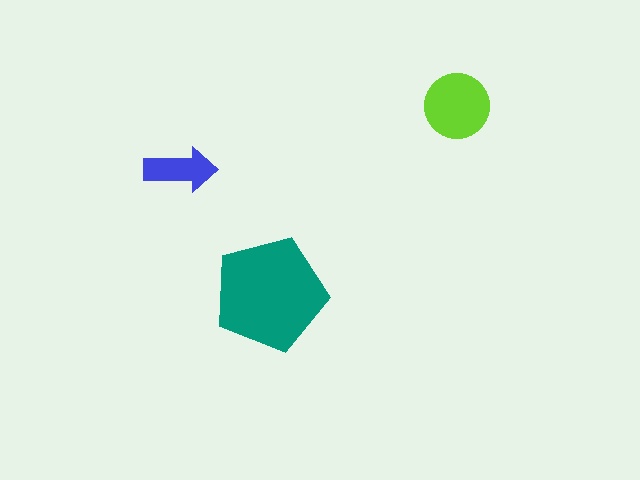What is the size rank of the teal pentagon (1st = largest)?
1st.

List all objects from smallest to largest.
The blue arrow, the lime circle, the teal pentagon.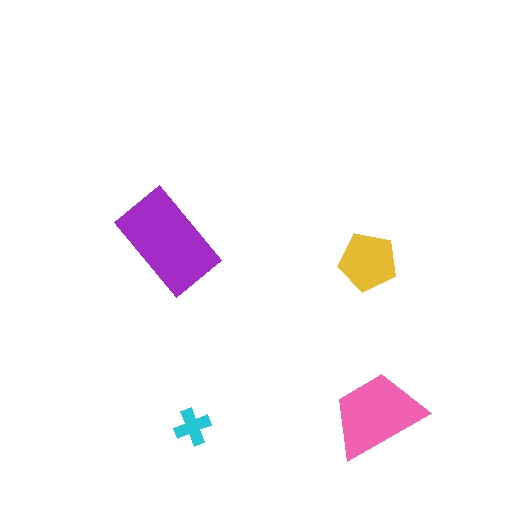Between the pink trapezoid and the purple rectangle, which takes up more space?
The purple rectangle.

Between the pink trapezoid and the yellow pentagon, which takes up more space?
The pink trapezoid.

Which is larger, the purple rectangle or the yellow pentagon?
The purple rectangle.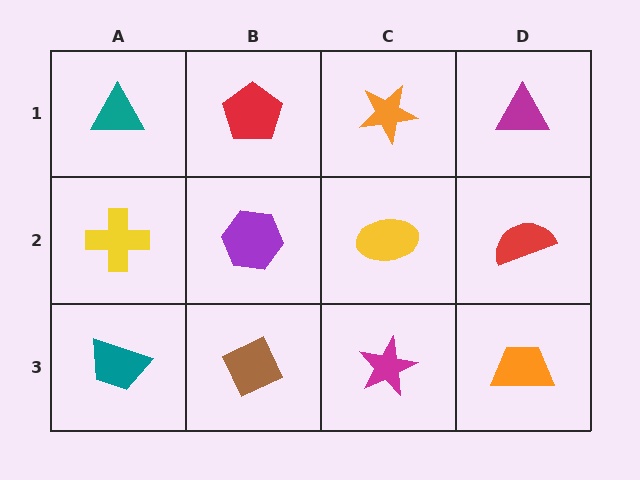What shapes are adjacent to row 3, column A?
A yellow cross (row 2, column A), a brown diamond (row 3, column B).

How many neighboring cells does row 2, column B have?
4.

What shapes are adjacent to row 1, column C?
A yellow ellipse (row 2, column C), a red pentagon (row 1, column B), a magenta triangle (row 1, column D).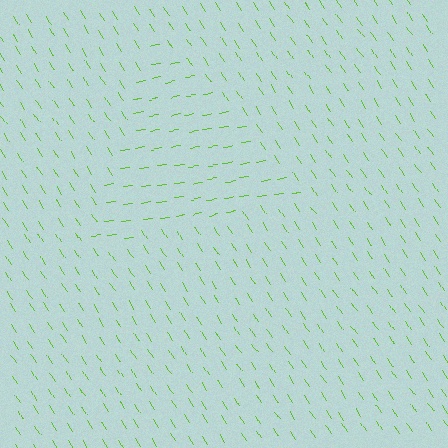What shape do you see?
I see a triangle.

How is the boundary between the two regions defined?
The boundary is defined purely by a change in line orientation (approximately 66 degrees difference). All lines are the same color and thickness.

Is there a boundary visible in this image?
Yes, there is a texture boundary formed by a change in line orientation.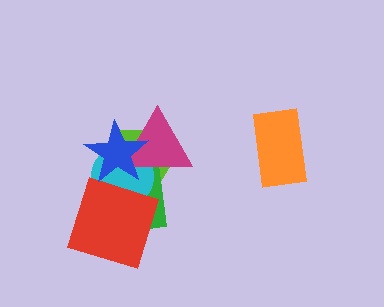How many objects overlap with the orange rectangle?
0 objects overlap with the orange rectangle.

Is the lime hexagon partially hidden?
Yes, it is partially covered by another shape.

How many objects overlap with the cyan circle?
5 objects overlap with the cyan circle.